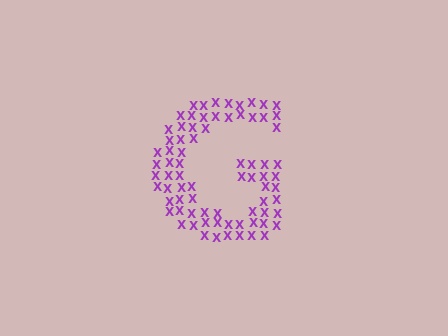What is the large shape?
The large shape is the letter G.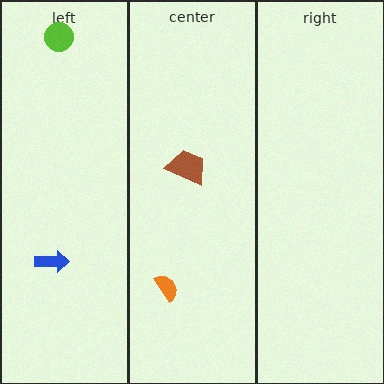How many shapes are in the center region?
2.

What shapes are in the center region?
The orange semicircle, the brown trapezoid.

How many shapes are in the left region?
2.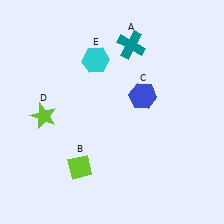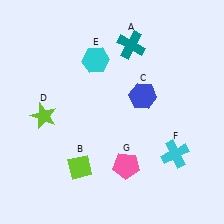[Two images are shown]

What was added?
A cyan cross (F), a pink pentagon (G) were added in Image 2.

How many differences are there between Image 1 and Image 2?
There are 2 differences between the two images.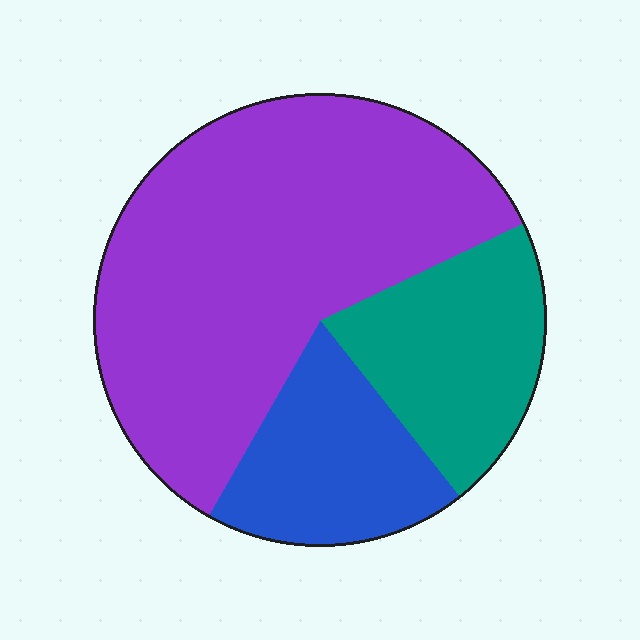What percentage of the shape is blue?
Blue takes up about one fifth (1/5) of the shape.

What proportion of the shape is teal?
Teal covers about 20% of the shape.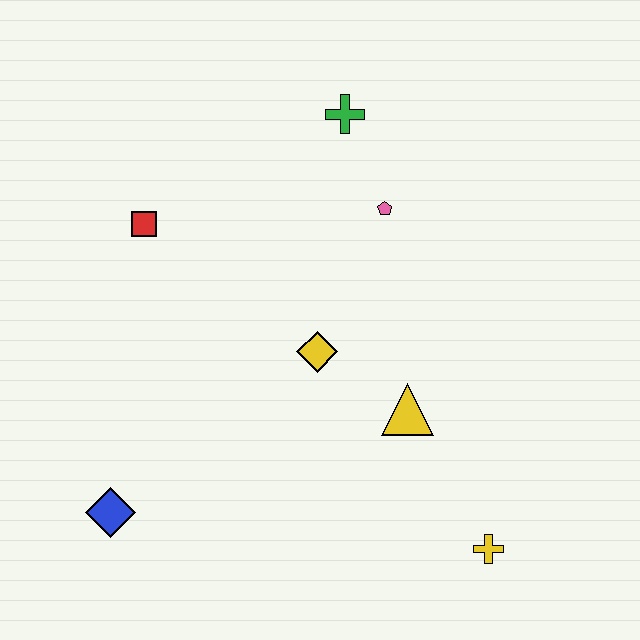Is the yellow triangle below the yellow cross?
No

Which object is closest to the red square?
The yellow diamond is closest to the red square.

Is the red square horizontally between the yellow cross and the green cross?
No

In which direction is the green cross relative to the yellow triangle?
The green cross is above the yellow triangle.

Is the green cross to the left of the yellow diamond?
No